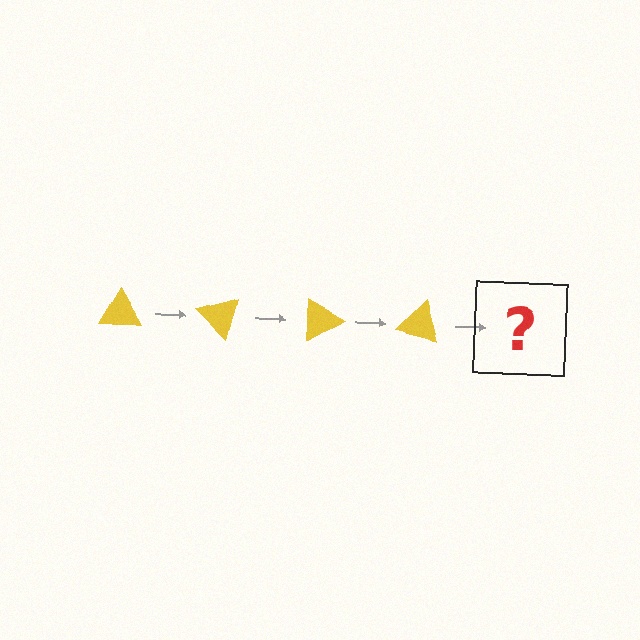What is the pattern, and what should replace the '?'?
The pattern is that the triangle rotates 45 degrees each step. The '?' should be a yellow triangle rotated 180 degrees.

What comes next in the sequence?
The next element should be a yellow triangle rotated 180 degrees.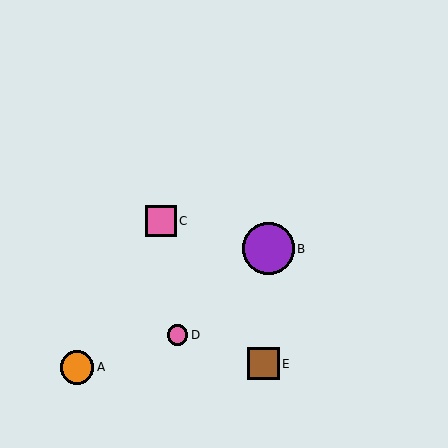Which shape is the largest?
The purple circle (labeled B) is the largest.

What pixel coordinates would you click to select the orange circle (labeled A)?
Click at (77, 367) to select the orange circle A.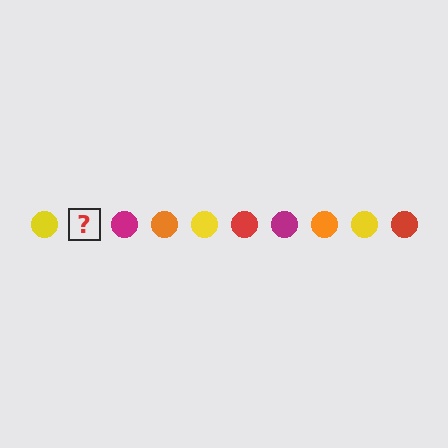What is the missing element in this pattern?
The missing element is a red circle.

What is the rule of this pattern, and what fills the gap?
The rule is that the pattern cycles through yellow, red, magenta, orange circles. The gap should be filled with a red circle.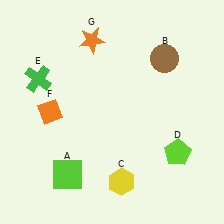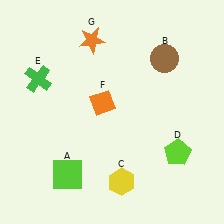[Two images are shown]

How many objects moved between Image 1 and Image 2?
1 object moved between the two images.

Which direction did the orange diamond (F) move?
The orange diamond (F) moved right.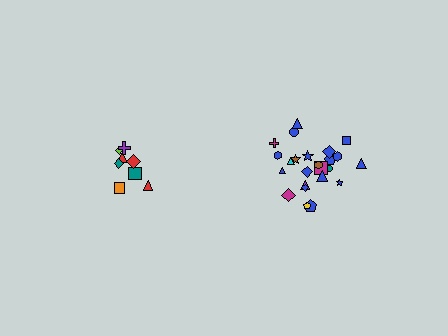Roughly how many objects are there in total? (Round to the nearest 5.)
Roughly 35 objects in total.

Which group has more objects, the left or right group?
The right group.